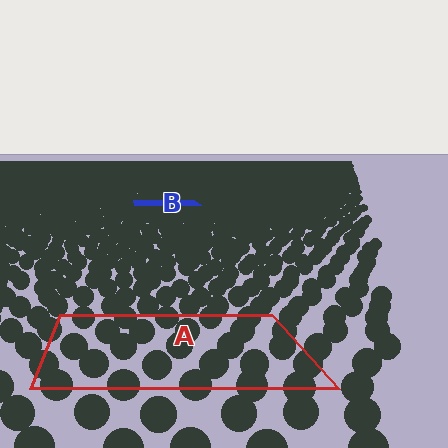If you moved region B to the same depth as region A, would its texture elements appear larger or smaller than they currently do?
They would appear larger. At a closer depth, the same texture elements are projected at a bigger on-screen size.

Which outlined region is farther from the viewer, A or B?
Region B is farther from the viewer — the texture elements inside it appear smaller and more densely packed.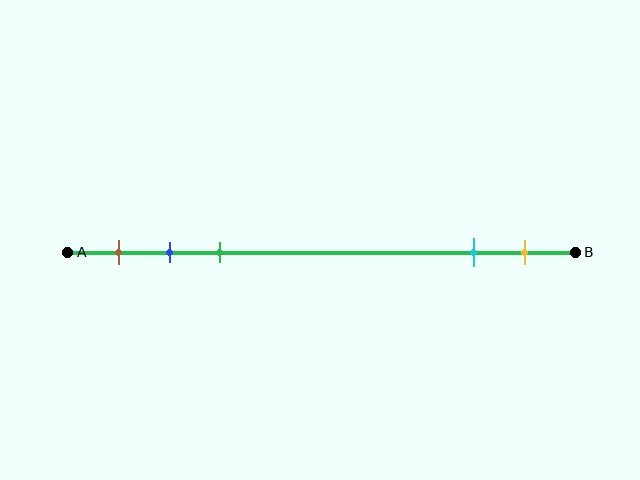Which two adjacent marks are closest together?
The blue and green marks are the closest adjacent pair.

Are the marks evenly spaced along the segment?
No, the marks are not evenly spaced.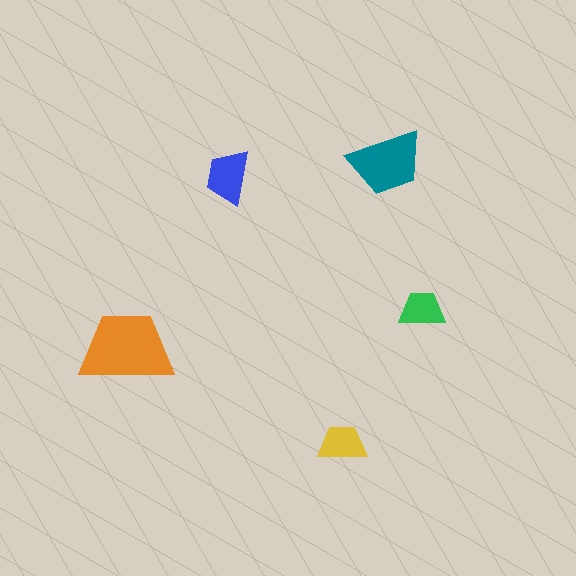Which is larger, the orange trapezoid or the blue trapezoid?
The orange one.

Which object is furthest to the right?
The green trapezoid is rightmost.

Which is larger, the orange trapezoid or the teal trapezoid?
The orange one.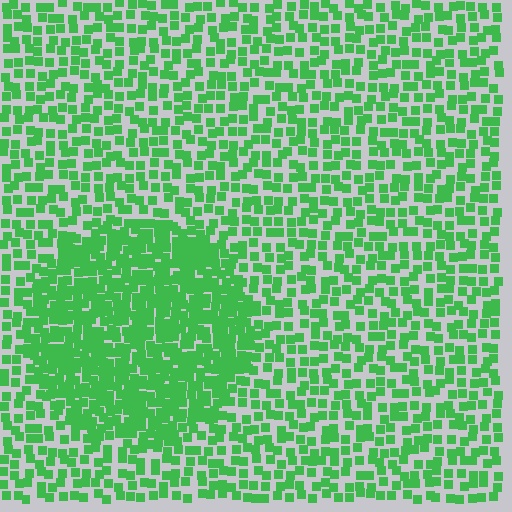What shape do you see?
I see a circle.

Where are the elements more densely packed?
The elements are more densely packed inside the circle boundary.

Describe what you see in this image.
The image contains small green elements arranged at two different densities. A circle-shaped region is visible where the elements are more densely packed than the surrounding area.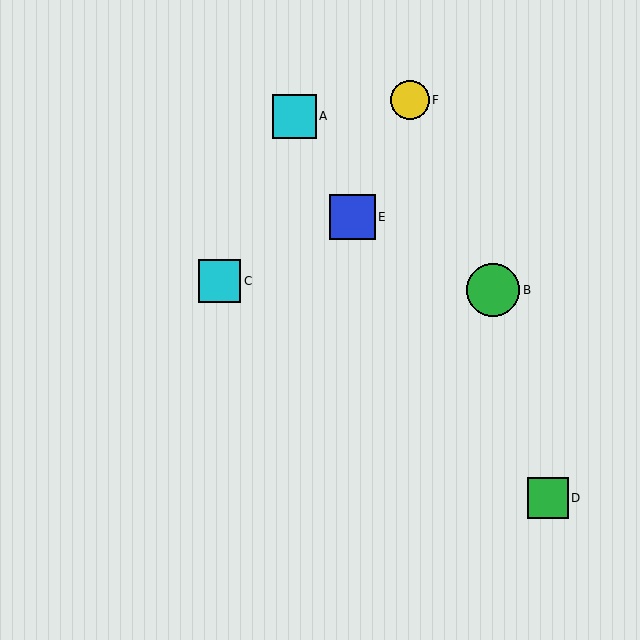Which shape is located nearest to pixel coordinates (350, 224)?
The blue square (labeled E) at (352, 217) is nearest to that location.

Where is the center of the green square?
The center of the green square is at (548, 498).